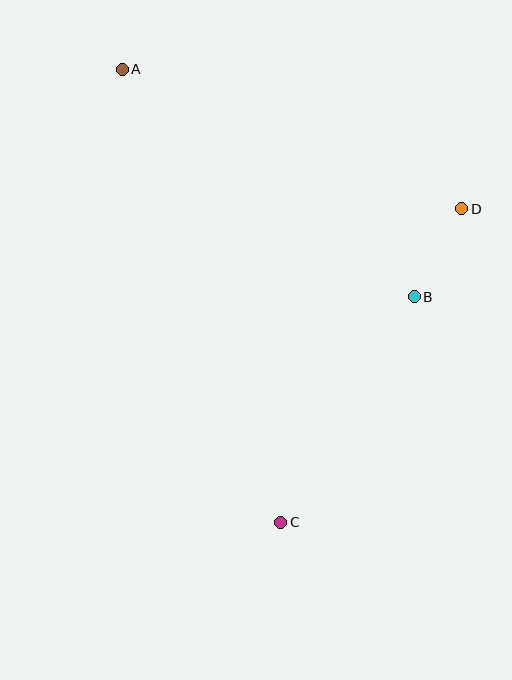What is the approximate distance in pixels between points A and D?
The distance between A and D is approximately 367 pixels.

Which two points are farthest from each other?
Points A and C are farthest from each other.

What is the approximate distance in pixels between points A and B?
The distance between A and B is approximately 371 pixels.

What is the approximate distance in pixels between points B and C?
The distance between B and C is approximately 262 pixels.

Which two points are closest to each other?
Points B and D are closest to each other.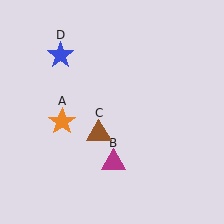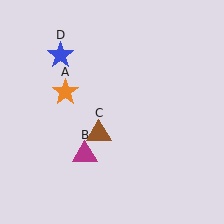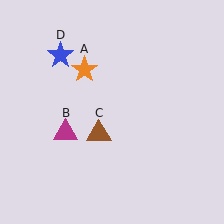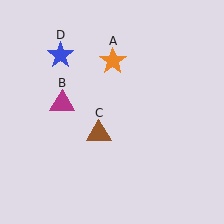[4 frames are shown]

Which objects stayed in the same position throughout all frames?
Brown triangle (object C) and blue star (object D) remained stationary.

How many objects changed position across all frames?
2 objects changed position: orange star (object A), magenta triangle (object B).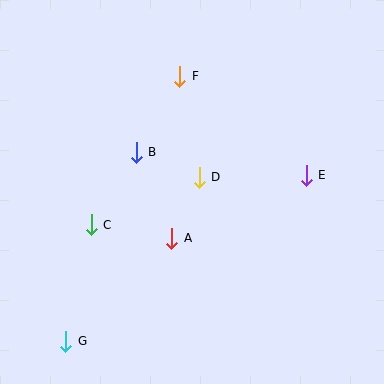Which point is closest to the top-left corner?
Point F is closest to the top-left corner.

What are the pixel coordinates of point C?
Point C is at (91, 225).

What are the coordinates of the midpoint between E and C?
The midpoint between E and C is at (199, 200).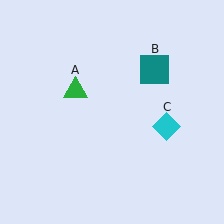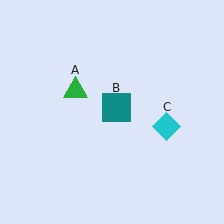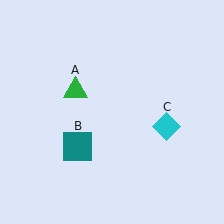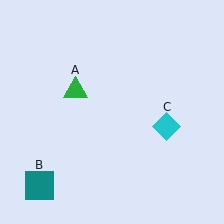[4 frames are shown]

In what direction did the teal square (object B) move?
The teal square (object B) moved down and to the left.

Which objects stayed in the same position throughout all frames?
Green triangle (object A) and cyan diamond (object C) remained stationary.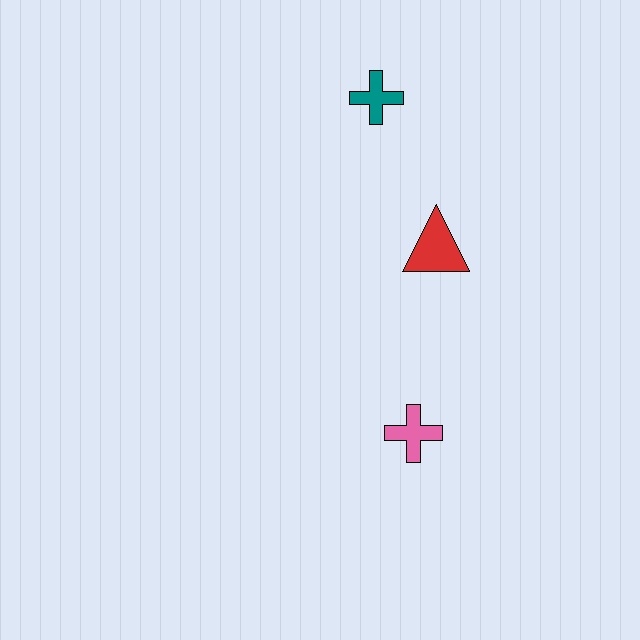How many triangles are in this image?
There is 1 triangle.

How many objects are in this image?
There are 3 objects.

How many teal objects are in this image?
There is 1 teal object.